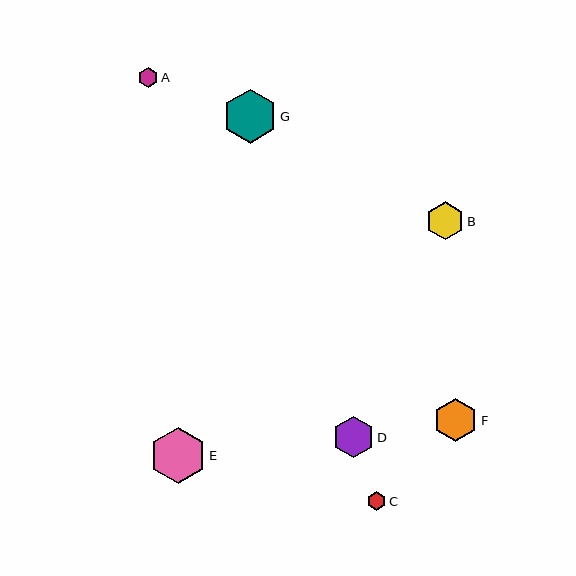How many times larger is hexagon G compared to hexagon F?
Hexagon G is approximately 1.2 times the size of hexagon F.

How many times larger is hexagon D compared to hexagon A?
Hexagon D is approximately 2.1 times the size of hexagon A.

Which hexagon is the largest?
Hexagon E is the largest with a size of approximately 56 pixels.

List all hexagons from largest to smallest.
From largest to smallest: E, G, F, D, B, A, C.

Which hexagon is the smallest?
Hexagon C is the smallest with a size of approximately 19 pixels.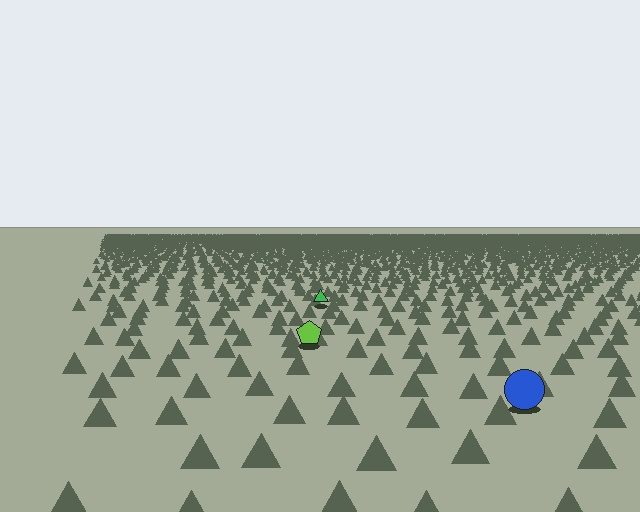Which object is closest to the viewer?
The blue circle is closest. The texture marks near it are larger and more spread out.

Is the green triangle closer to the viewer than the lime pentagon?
No. The lime pentagon is closer — you can tell from the texture gradient: the ground texture is coarser near it.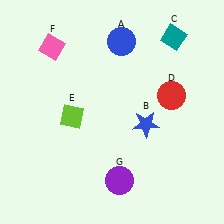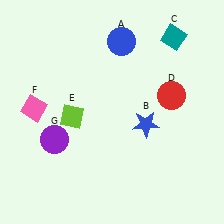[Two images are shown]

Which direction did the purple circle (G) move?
The purple circle (G) moved left.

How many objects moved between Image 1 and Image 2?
2 objects moved between the two images.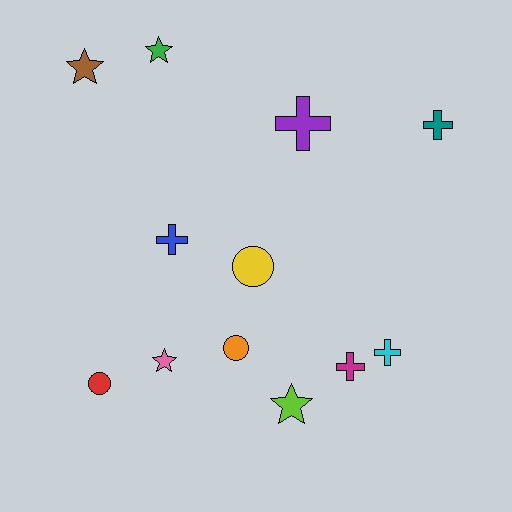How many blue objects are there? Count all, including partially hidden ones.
There is 1 blue object.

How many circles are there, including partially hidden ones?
There are 3 circles.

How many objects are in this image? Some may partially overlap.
There are 12 objects.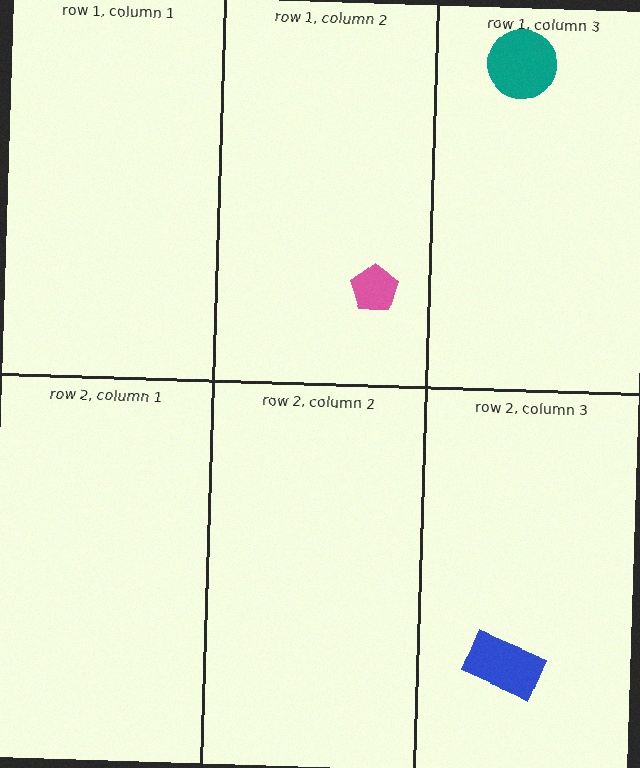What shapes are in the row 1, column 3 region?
The teal circle.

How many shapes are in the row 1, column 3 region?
1.